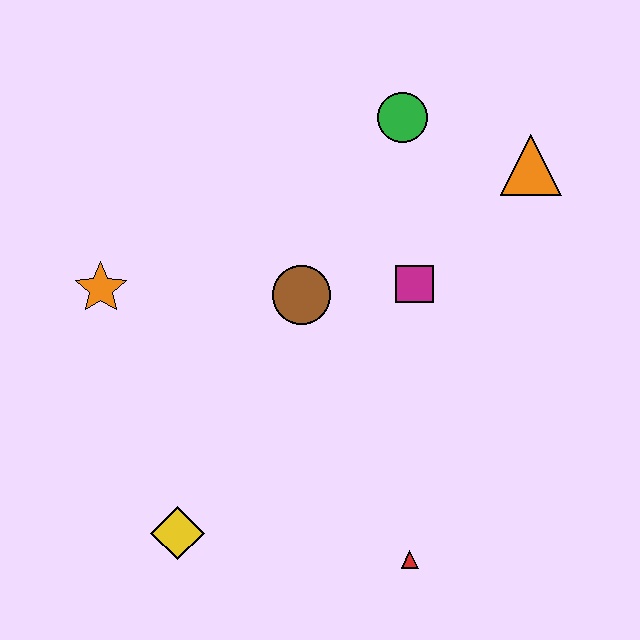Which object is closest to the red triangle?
The yellow diamond is closest to the red triangle.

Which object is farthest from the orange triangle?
The yellow diamond is farthest from the orange triangle.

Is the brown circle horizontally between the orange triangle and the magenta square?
No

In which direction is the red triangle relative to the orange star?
The red triangle is to the right of the orange star.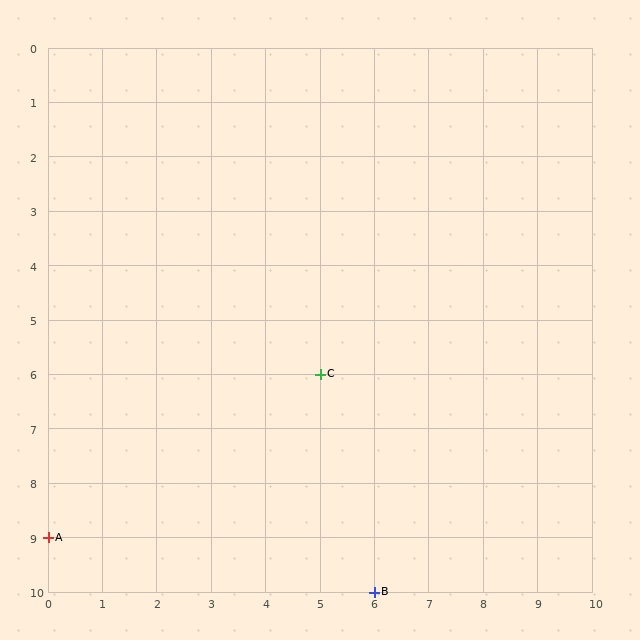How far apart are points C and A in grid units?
Points C and A are 5 columns and 3 rows apart (about 5.8 grid units diagonally).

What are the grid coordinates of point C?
Point C is at grid coordinates (5, 6).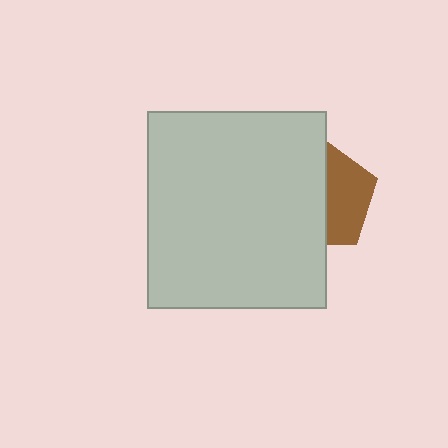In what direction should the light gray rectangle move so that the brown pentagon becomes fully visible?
The light gray rectangle should move left. That is the shortest direction to clear the overlap and leave the brown pentagon fully visible.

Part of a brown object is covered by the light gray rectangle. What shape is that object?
It is a pentagon.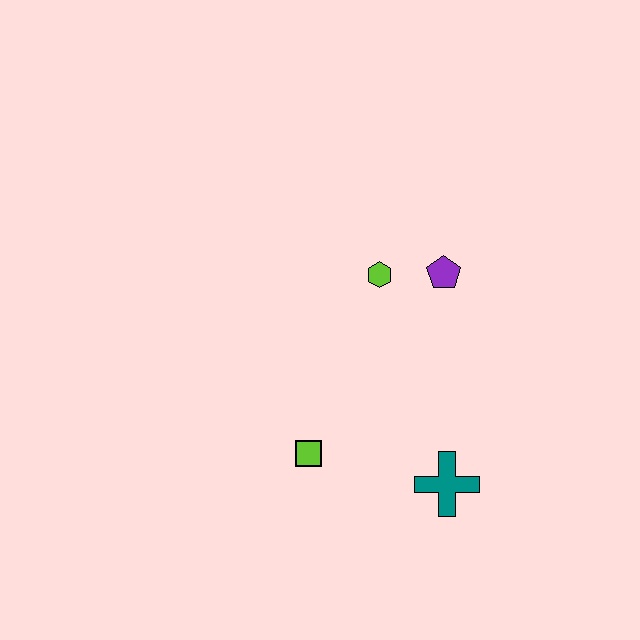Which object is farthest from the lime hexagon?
The teal cross is farthest from the lime hexagon.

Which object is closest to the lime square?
The teal cross is closest to the lime square.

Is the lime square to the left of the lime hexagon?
Yes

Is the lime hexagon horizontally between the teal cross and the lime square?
Yes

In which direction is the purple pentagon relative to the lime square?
The purple pentagon is above the lime square.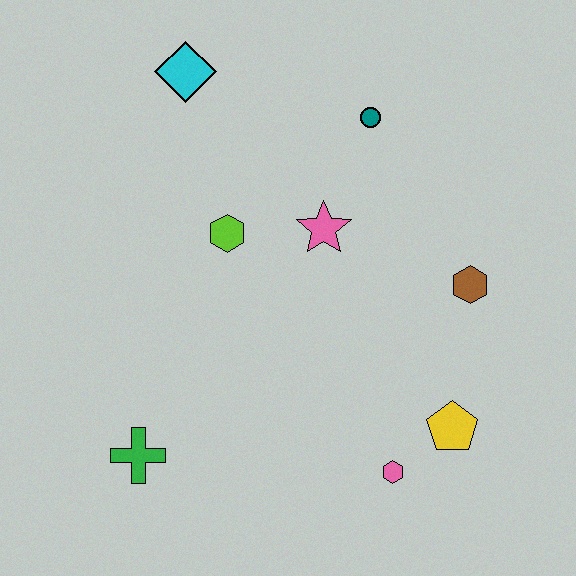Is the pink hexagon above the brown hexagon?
No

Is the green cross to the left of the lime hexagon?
Yes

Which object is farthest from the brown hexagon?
The green cross is farthest from the brown hexagon.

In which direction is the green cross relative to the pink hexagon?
The green cross is to the left of the pink hexagon.